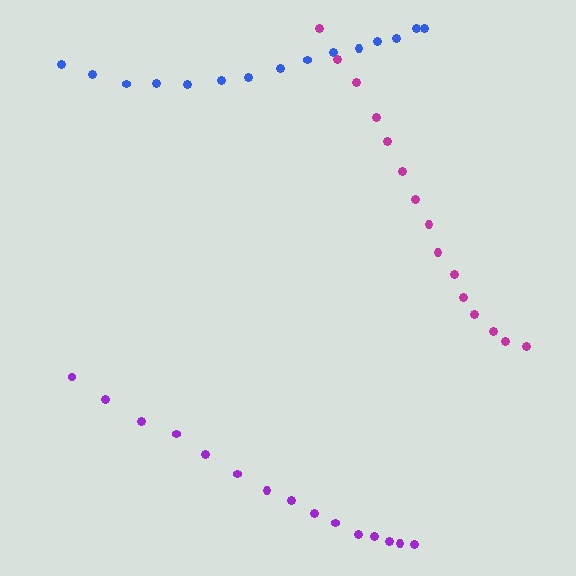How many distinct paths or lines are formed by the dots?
There are 3 distinct paths.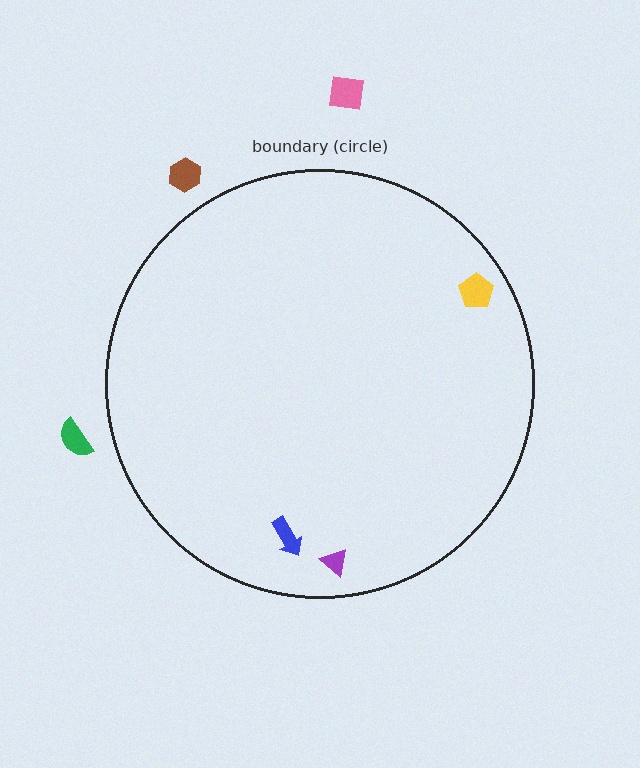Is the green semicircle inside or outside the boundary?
Outside.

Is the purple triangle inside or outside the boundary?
Inside.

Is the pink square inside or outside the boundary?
Outside.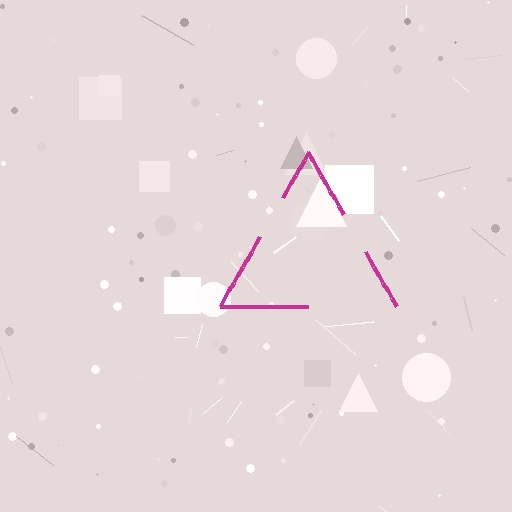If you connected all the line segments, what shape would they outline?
They would outline a triangle.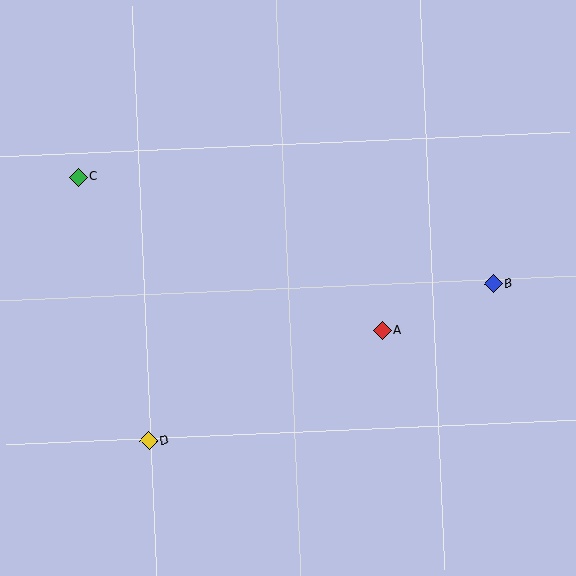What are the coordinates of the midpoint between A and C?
The midpoint between A and C is at (230, 254).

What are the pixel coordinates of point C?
Point C is at (78, 177).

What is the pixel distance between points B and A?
The distance between B and A is 120 pixels.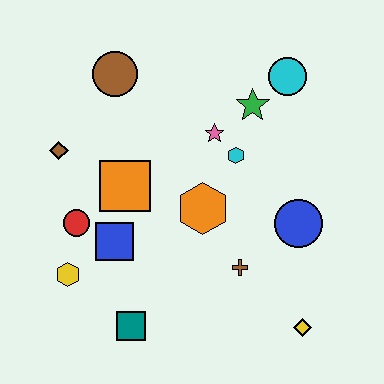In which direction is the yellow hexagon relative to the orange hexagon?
The yellow hexagon is to the left of the orange hexagon.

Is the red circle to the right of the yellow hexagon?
Yes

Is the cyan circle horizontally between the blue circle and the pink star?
Yes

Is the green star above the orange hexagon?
Yes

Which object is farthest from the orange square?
The yellow diamond is farthest from the orange square.